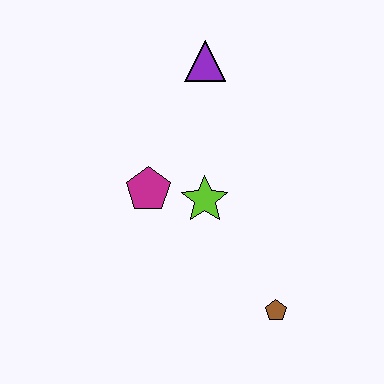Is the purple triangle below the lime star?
No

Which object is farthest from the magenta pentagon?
The brown pentagon is farthest from the magenta pentagon.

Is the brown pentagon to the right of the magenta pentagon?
Yes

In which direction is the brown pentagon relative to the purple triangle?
The brown pentagon is below the purple triangle.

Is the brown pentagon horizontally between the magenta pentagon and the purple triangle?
No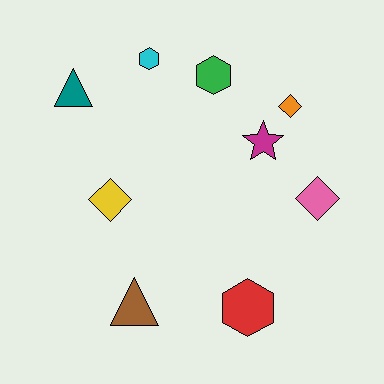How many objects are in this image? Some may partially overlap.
There are 9 objects.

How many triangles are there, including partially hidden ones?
There are 2 triangles.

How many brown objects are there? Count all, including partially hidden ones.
There is 1 brown object.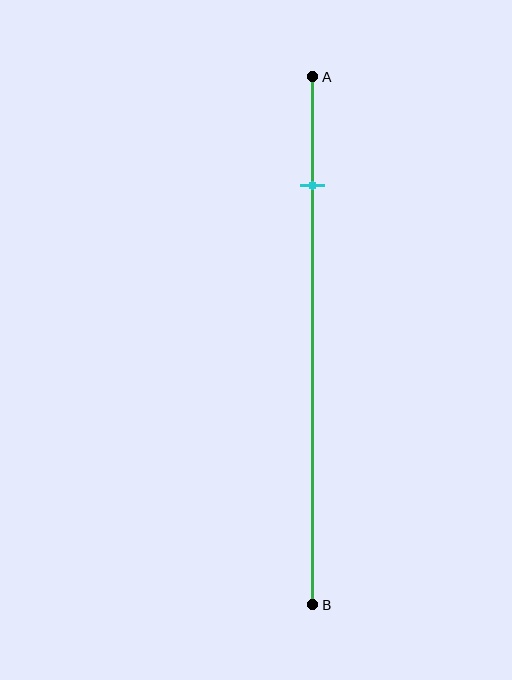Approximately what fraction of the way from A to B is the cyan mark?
The cyan mark is approximately 20% of the way from A to B.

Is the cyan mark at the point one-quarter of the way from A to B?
No, the mark is at about 20% from A, not at the 25% one-quarter point.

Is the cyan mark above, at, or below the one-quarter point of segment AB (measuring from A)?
The cyan mark is above the one-quarter point of segment AB.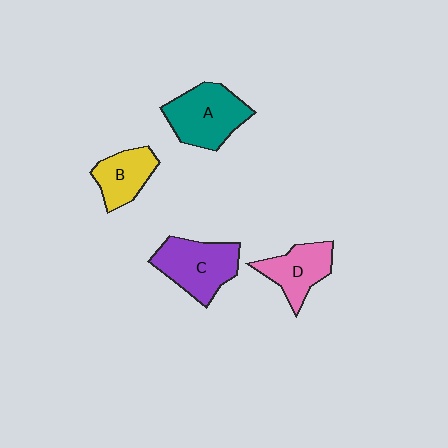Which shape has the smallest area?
Shape B (yellow).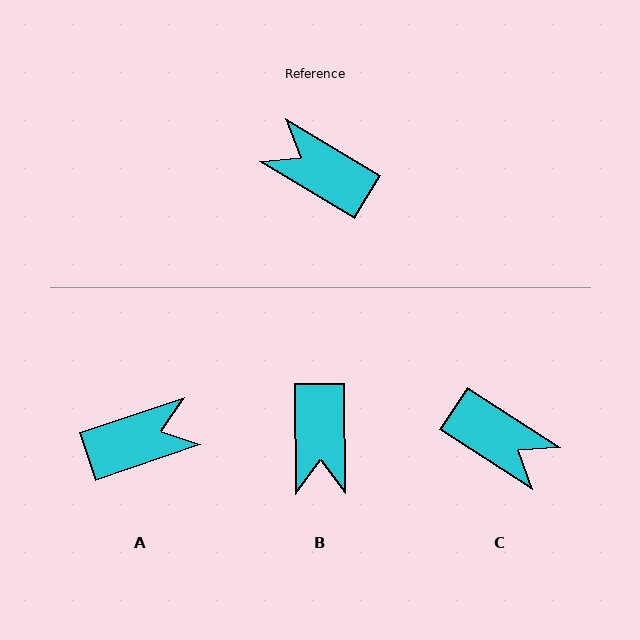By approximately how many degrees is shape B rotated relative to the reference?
Approximately 122 degrees counter-clockwise.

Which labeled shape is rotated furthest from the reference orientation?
C, about 178 degrees away.